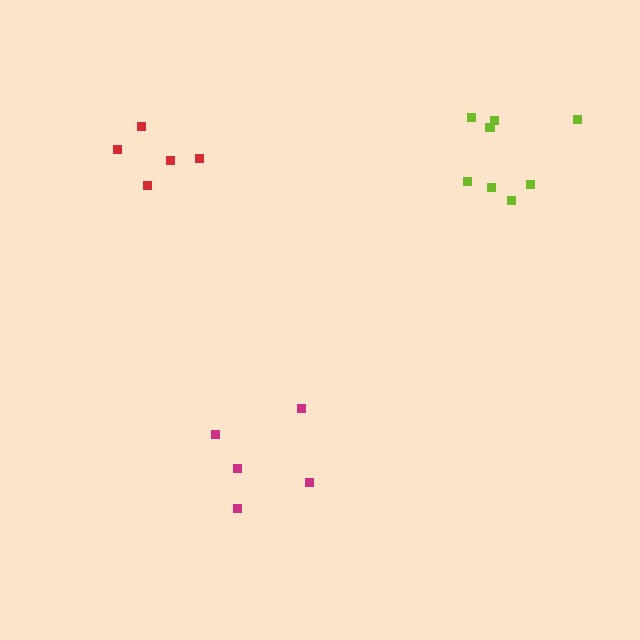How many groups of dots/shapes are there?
There are 3 groups.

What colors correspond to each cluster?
The clusters are colored: lime, red, magenta.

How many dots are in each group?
Group 1: 8 dots, Group 2: 5 dots, Group 3: 5 dots (18 total).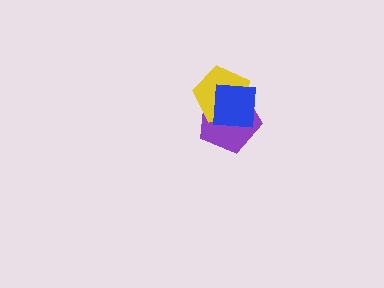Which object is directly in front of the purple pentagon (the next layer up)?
The yellow pentagon is directly in front of the purple pentagon.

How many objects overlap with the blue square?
2 objects overlap with the blue square.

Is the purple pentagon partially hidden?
Yes, it is partially covered by another shape.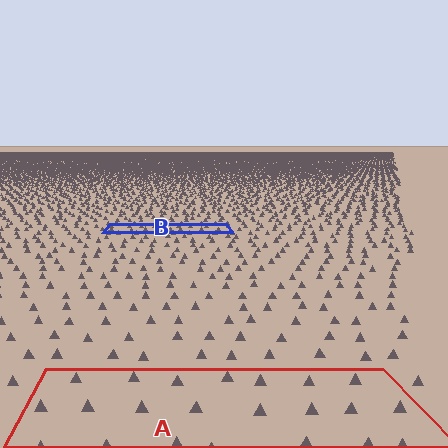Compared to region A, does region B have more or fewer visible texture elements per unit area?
Region B has more texture elements per unit area — they are packed more densely because it is farther away.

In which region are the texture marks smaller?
The texture marks are smaller in region B, because it is farther away.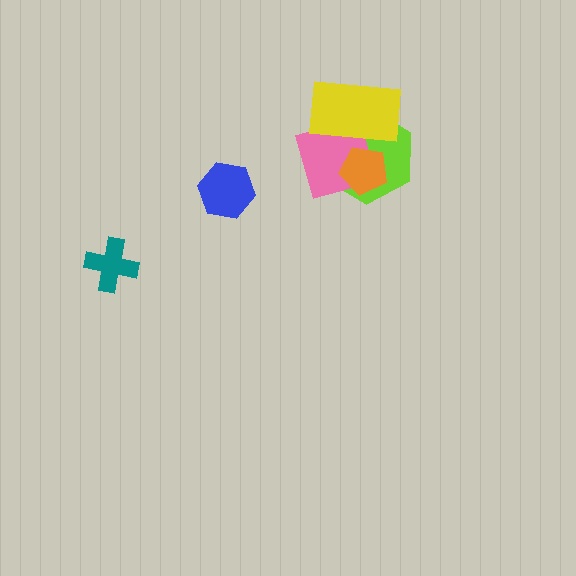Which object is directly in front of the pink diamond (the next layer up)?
The orange pentagon is directly in front of the pink diamond.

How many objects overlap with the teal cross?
0 objects overlap with the teal cross.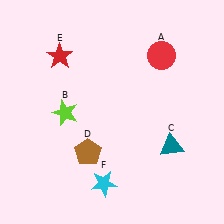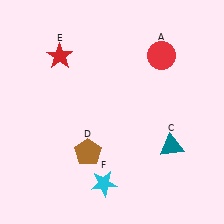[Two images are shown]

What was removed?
The lime star (B) was removed in Image 2.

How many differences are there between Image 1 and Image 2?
There is 1 difference between the two images.